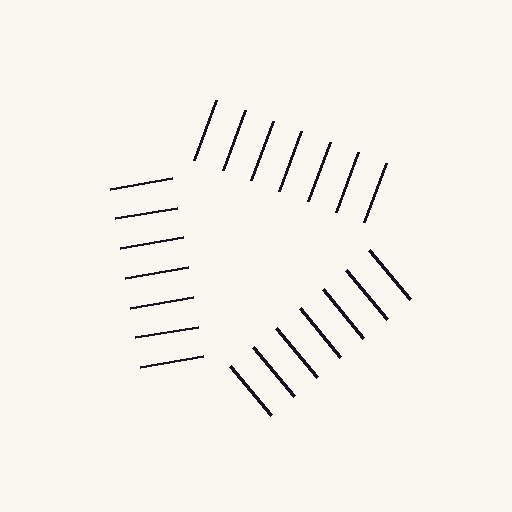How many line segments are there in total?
21 — 7 along each of the 3 edges.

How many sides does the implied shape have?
3 sides — the line-ends trace a triangle.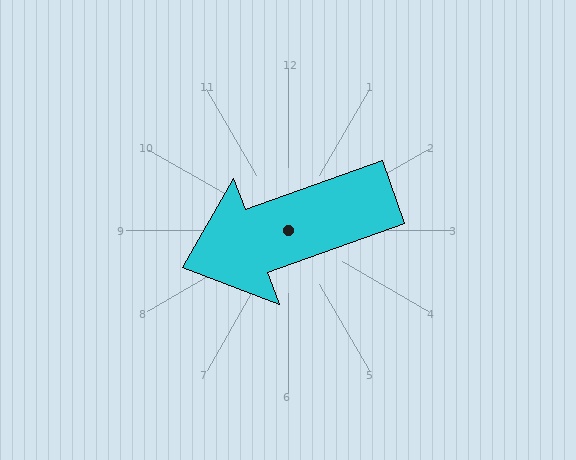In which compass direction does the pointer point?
West.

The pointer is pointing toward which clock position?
Roughly 8 o'clock.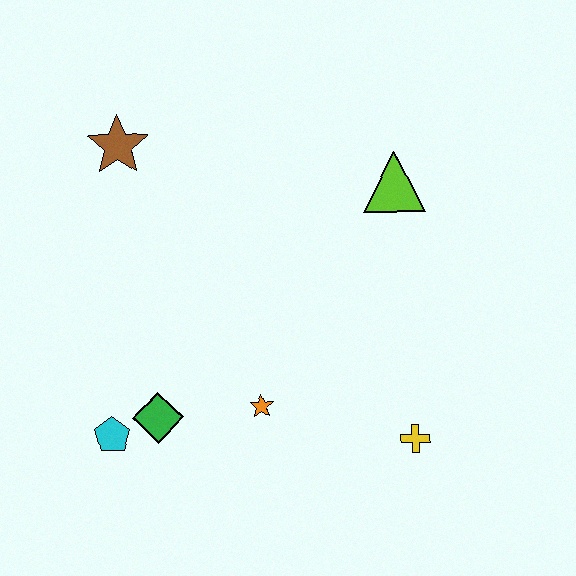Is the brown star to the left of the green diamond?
Yes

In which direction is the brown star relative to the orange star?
The brown star is above the orange star.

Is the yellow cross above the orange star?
No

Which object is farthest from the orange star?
The brown star is farthest from the orange star.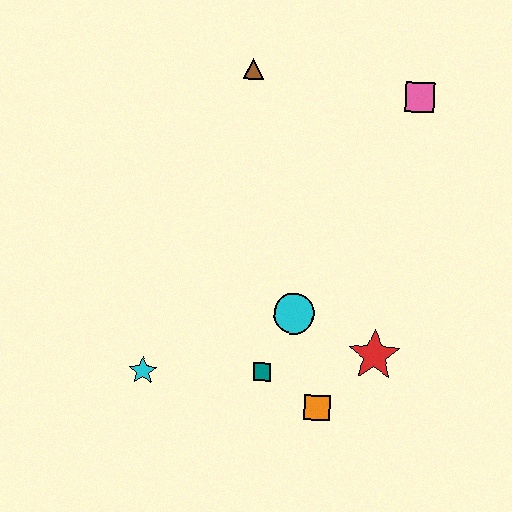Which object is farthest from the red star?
The brown triangle is farthest from the red star.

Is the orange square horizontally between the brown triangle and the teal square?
No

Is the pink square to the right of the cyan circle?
Yes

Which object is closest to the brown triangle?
The pink square is closest to the brown triangle.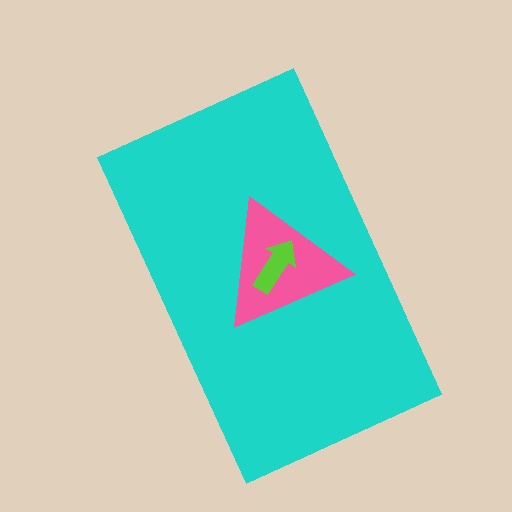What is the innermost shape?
The lime arrow.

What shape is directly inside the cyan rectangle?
The pink triangle.